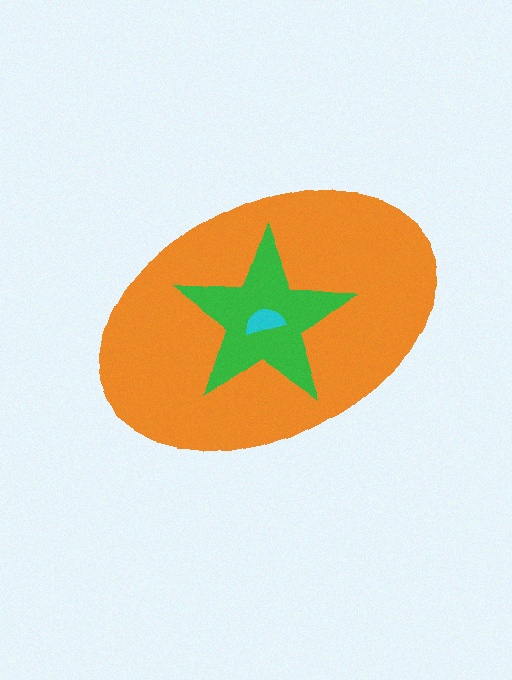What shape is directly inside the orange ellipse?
The green star.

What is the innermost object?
The cyan semicircle.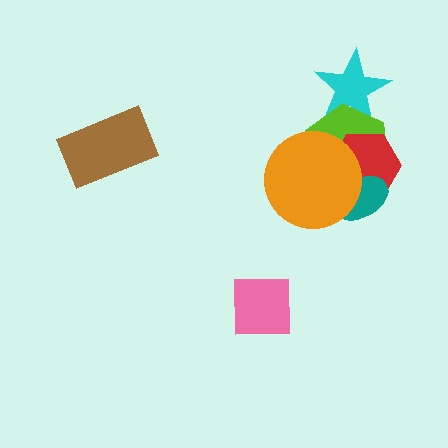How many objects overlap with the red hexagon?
3 objects overlap with the red hexagon.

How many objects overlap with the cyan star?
1 object overlaps with the cyan star.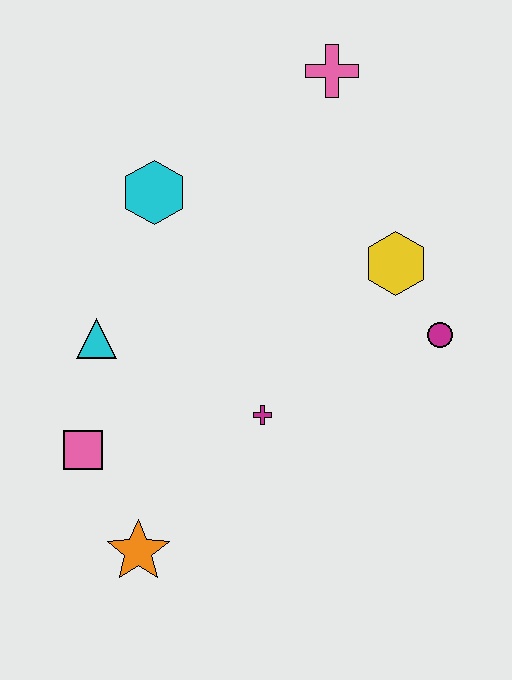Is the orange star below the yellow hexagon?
Yes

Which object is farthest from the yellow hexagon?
The orange star is farthest from the yellow hexagon.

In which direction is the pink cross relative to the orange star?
The pink cross is above the orange star.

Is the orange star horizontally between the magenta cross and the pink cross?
No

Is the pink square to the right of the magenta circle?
No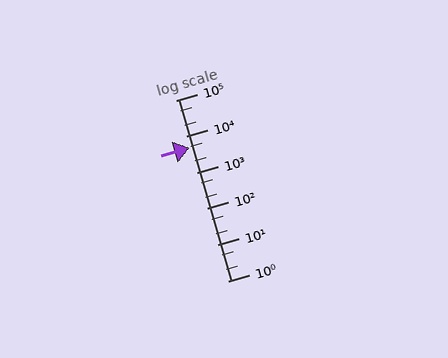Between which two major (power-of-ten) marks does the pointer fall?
The pointer is between 1000 and 10000.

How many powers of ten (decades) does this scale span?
The scale spans 5 decades, from 1 to 100000.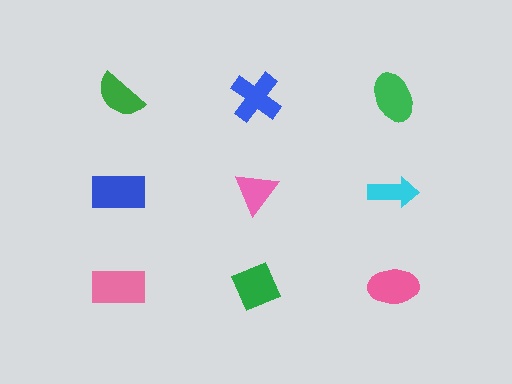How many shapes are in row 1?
3 shapes.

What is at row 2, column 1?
A blue rectangle.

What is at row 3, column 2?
A green diamond.